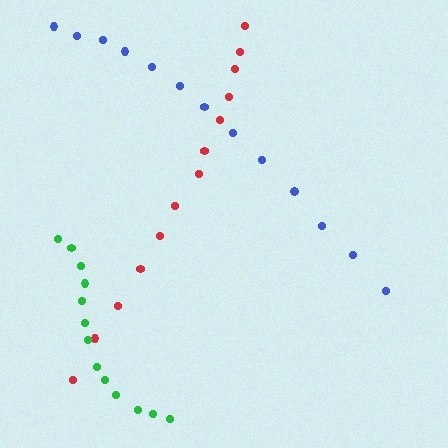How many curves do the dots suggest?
There are 3 distinct paths.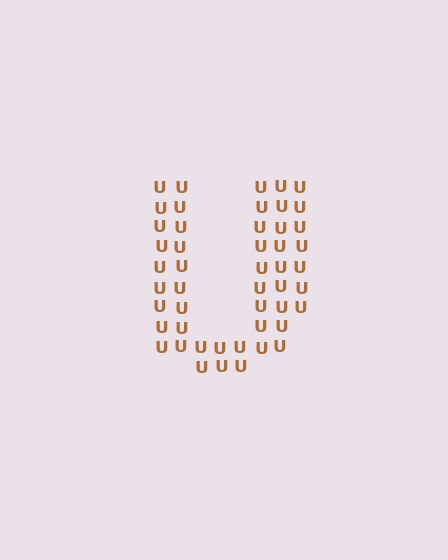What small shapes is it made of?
It is made of small letter U's.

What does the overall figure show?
The overall figure shows the letter U.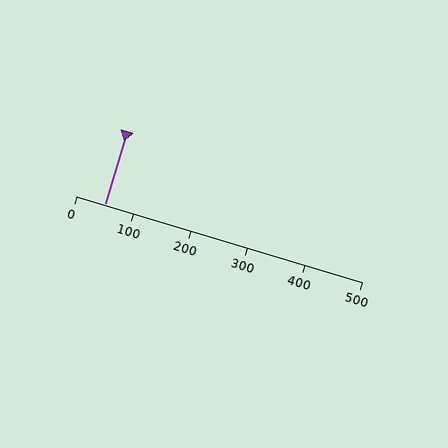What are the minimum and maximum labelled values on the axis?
The axis runs from 0 to 500.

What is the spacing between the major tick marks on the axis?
The major ticks are spaced 100 apart.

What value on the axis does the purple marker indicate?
The marker indicates approximately 50.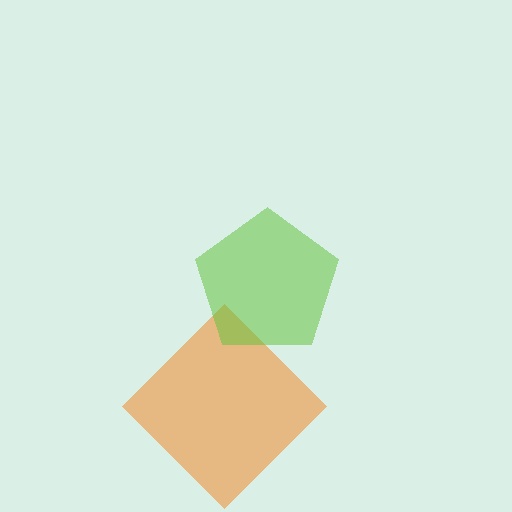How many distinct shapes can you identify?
There are 2 distinct shapes: an orange diamond, a lime pentagon.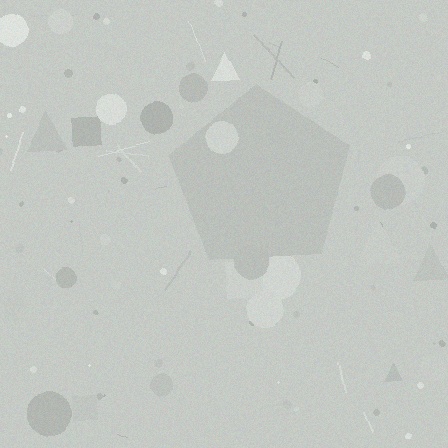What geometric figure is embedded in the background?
A pentagon is embedded in the background.